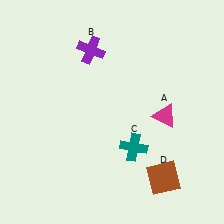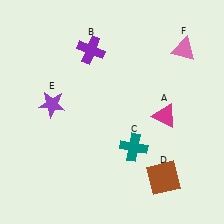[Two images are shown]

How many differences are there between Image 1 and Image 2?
There are 2 differences between the two images.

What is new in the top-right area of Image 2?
A pink triangle (F) was added in the top-right area of Image 2.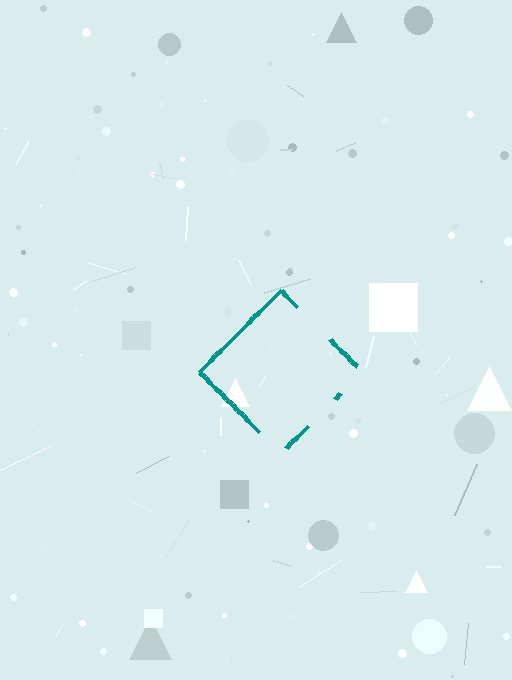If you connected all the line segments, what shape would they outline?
They would outline a diamond.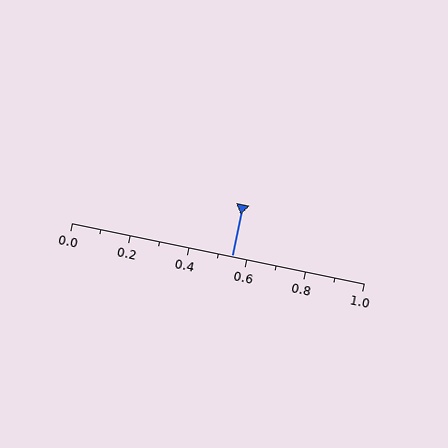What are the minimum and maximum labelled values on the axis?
The axis runs from 0.0 to 1.0.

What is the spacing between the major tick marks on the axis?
The major ticks are spaced 0.2 apart.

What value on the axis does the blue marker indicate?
The marker indicates approximately 0.55.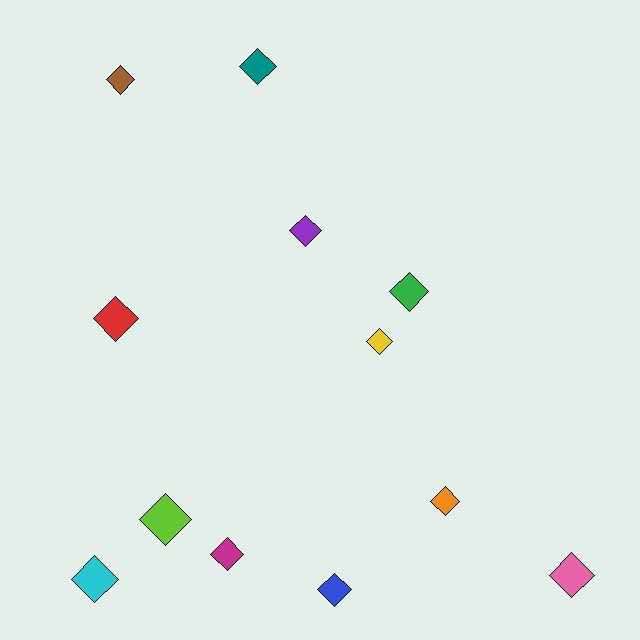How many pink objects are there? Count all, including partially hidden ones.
There is 1 pink object.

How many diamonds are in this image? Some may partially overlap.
There are 12 diamonds.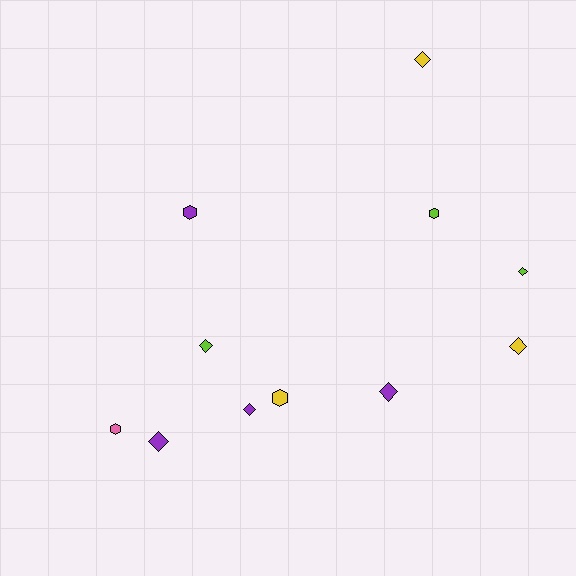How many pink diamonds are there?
There are no pink diamonds.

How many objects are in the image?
There are 11 objects.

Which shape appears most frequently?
Diamond, with 7 objects.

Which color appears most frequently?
Purple, with 4 objects.